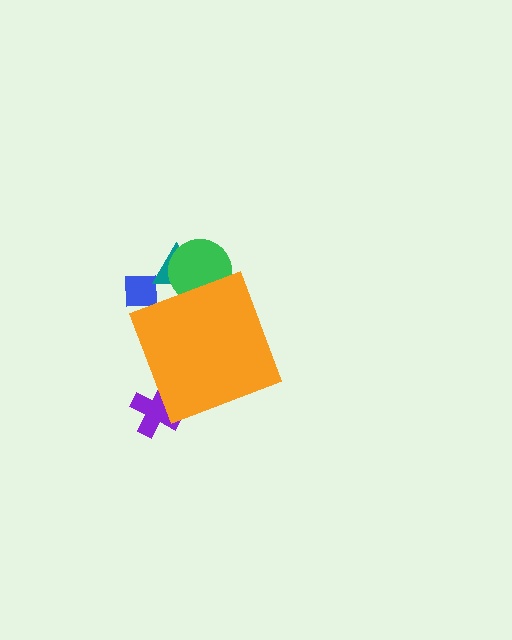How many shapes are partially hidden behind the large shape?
4 shapes are partially hidden.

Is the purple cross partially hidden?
Yes, the purple cross is partially hidden behind the orange diamond.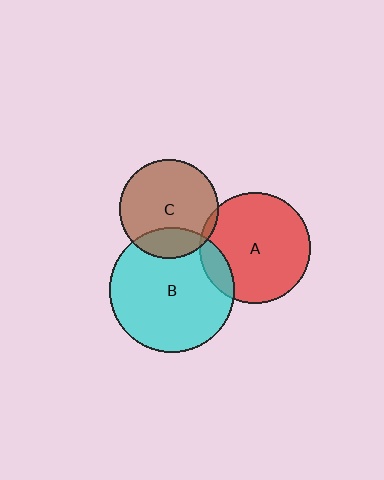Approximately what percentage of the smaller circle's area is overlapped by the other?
Approximately 15%.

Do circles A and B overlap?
Yes.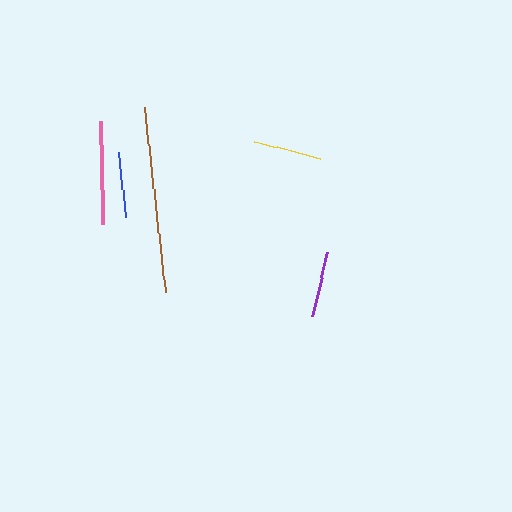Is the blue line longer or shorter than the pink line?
The pink line is longer than the blue line.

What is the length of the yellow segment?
The yellow segment is approximately 68 pixels long.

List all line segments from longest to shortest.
From longest to shortest: brown, pink, yellow, blue, purple.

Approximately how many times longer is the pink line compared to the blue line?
The pink line is approximately 1.6 times the length of the blue line.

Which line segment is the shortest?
The purple line is the shortest at approximately 64 pixels.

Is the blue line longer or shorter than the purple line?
The blue line is longer than the purple line.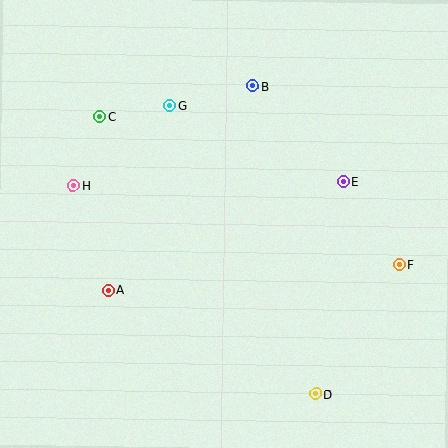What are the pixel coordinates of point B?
Point B is at (253, 86).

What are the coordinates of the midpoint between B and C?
The midpoint between B and C is at (176, 102).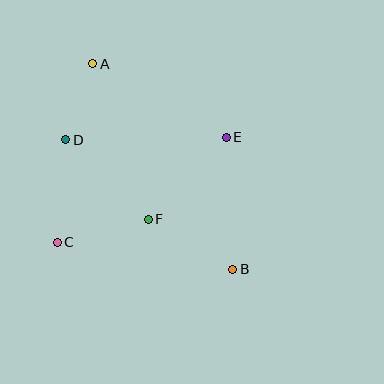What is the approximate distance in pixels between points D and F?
The distance between D and F is approximately 115 pixels.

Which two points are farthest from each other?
Points A and B are farthest from each other.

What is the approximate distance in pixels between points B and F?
The distance between B and F is approximately 98 pixels.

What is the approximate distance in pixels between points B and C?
The distance between B and C is approximately 177 pixels.